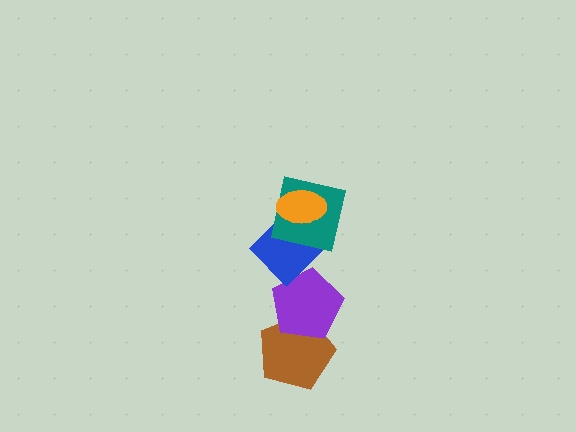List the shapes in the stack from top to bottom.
From top to bottom: the orange ellipse, the teal square, the blue diamond, the purple pentagon, the brown pentagon.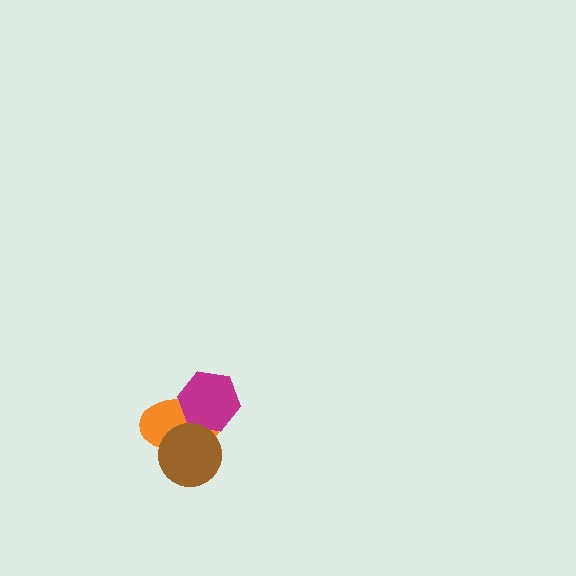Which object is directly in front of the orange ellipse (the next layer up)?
The magenta hexagon is directly in front of the orange ellipse.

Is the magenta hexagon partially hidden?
No, no other shape covers it.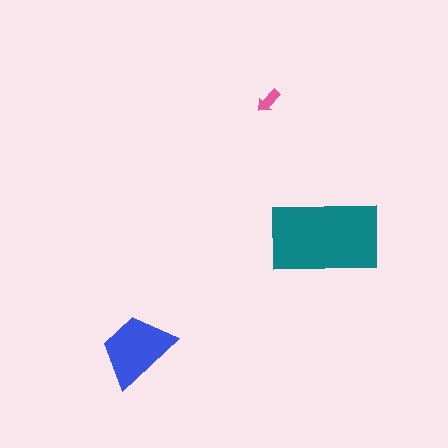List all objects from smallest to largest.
The pink arrow, the blue trapezoid, the teal rectangle.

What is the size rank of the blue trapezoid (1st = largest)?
2nd.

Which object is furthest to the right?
The teal rectangle is rightmost.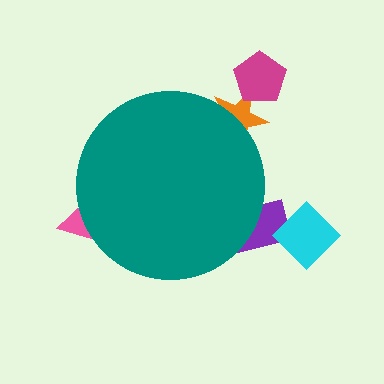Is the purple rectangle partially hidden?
Yes, the purple rectangle is partially hidden behind the teal circle.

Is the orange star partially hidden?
Yes, the orange star is partially hidden behind the teal circle.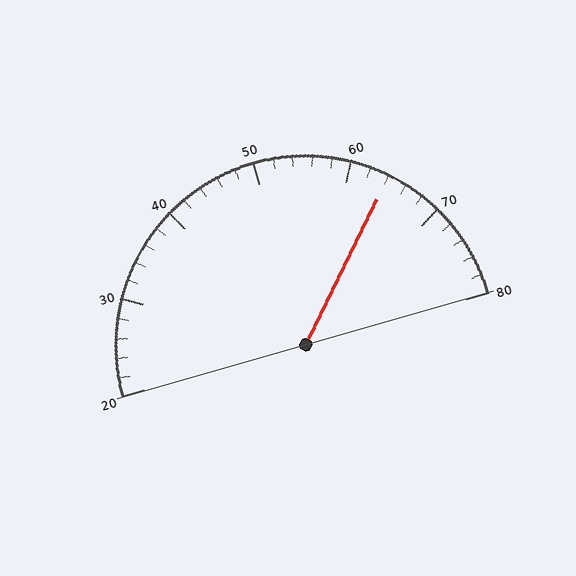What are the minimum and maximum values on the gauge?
The gauge ranges from 20 to 80.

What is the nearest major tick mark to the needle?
The nearest major tick mark is 60.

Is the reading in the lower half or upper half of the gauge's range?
The reading is in the upper half of the range (20 to 80).